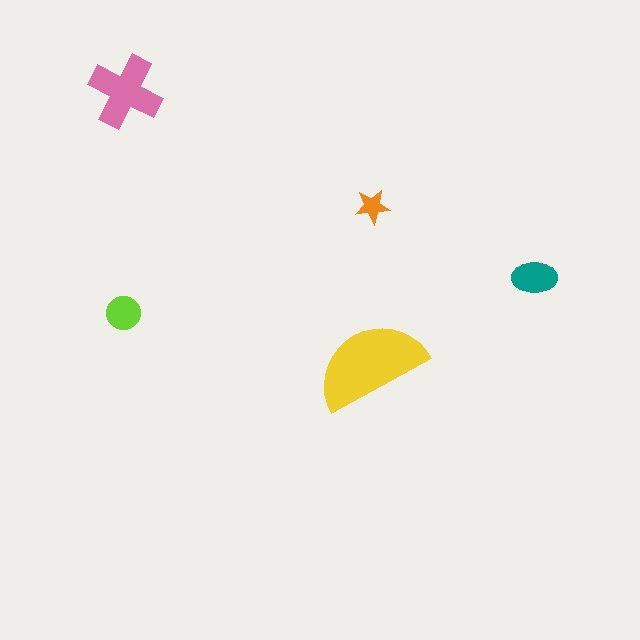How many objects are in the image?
There are 5 objects in the image.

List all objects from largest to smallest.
The yellow semicircle, the pink cross, the teal ellipse, the lime circle, the orange star.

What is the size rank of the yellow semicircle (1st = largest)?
1st.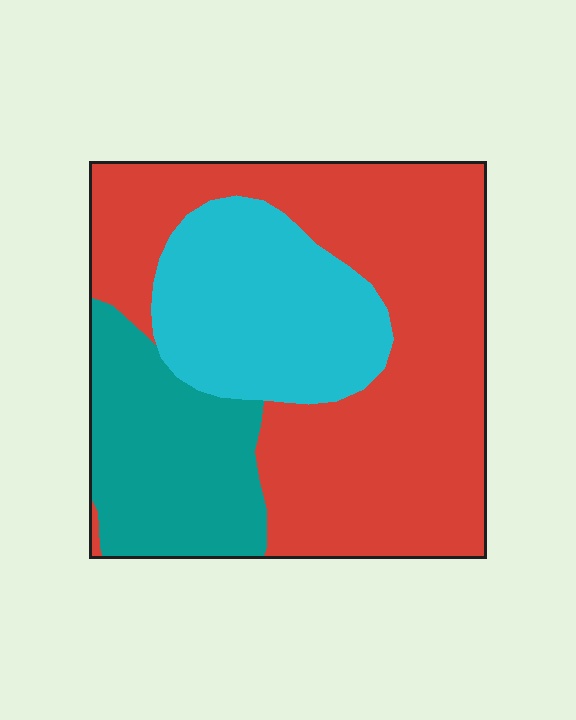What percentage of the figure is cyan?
Cyan takes up less than a quarter of the figure.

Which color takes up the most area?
Red, at roughly 55%.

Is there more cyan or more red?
Red.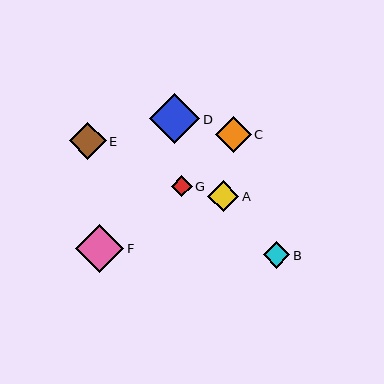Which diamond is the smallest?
Diamond G is the smallest with a size of approximately 21 pixels.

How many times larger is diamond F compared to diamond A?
Diamond F is approximately 1.5 times the size of diamond A.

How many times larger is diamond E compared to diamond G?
Diamond E is approximately 1.8 times the size of diamond G.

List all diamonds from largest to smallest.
From largest to smallest: D, F, E, C, A, B, G.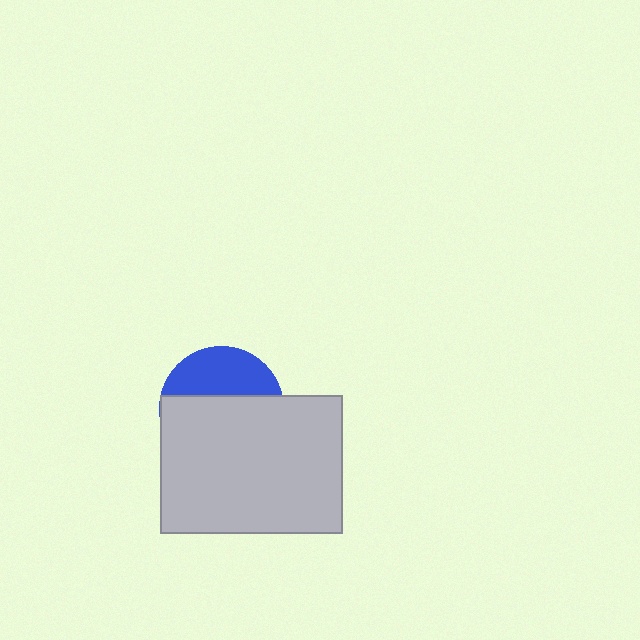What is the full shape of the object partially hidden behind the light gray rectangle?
The partially hidden object is a blue circle.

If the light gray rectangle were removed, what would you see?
You would see the complete blue circle.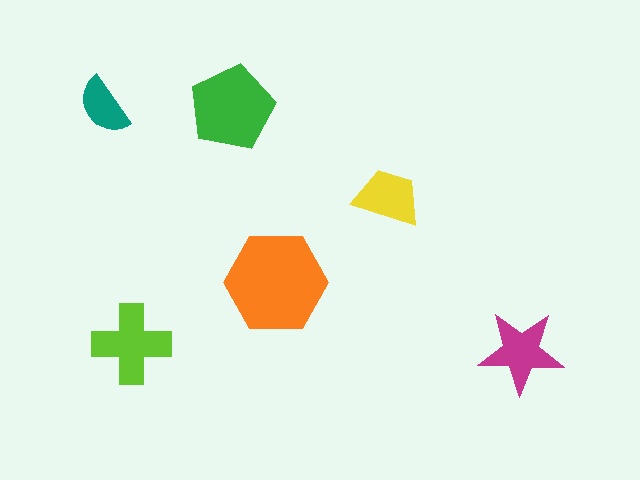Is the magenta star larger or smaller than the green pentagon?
Smaller.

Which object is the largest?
The orange hexagon.